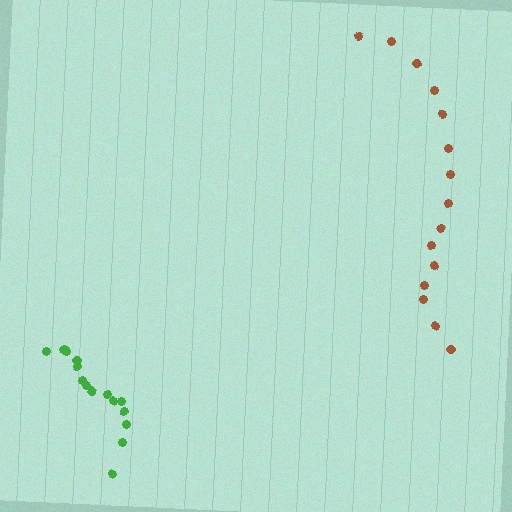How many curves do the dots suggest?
There are 2 distinct paths.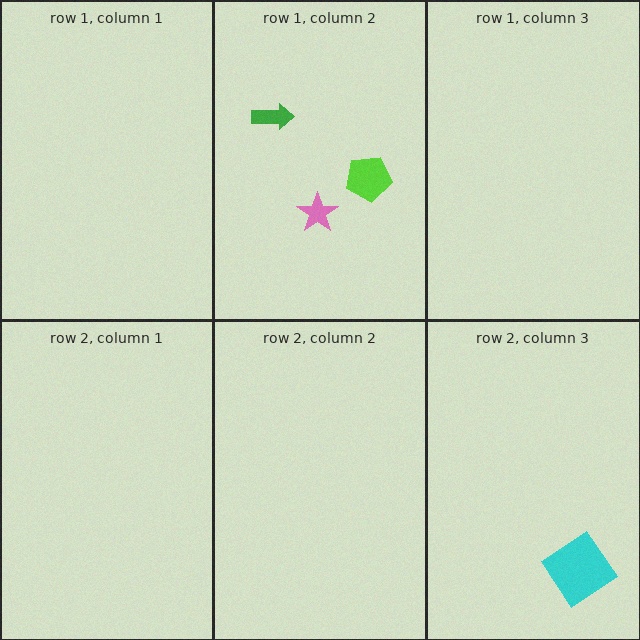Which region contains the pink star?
The row 1, column 2 region.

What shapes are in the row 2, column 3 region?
The cyan diamond.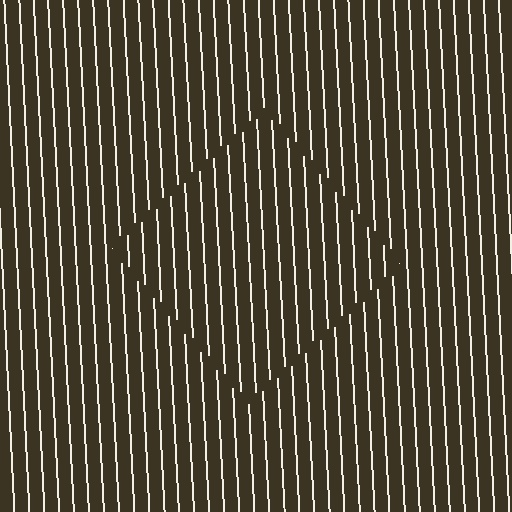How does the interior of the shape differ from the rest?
The interior of the shape contains the same grating, shifted by half a period — the contour is defined by the phase discontinuity where line-ends from the inner and outer gratings abut.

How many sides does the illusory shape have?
4 sides — the line-ends trace a square.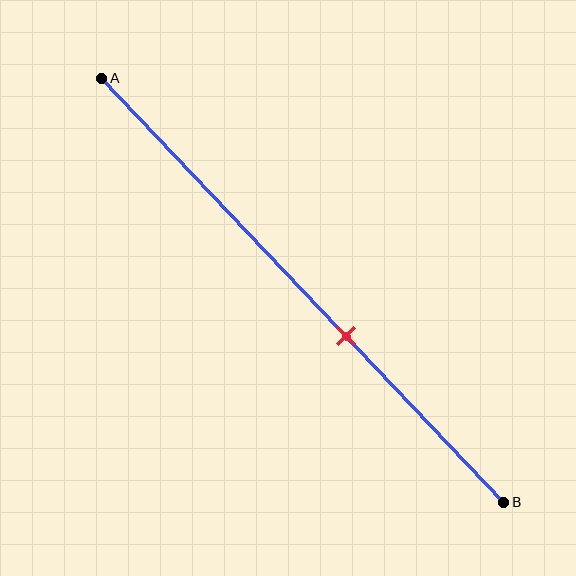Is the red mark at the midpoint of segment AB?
No, the mark is at about 60% from A, not at the 50% midpoint.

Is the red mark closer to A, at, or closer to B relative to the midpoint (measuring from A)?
The red mark is closer to point B than the midpoint of segment AB.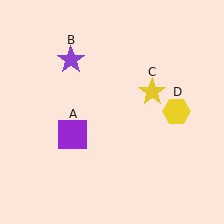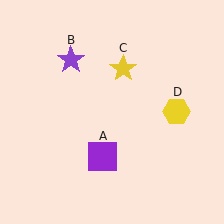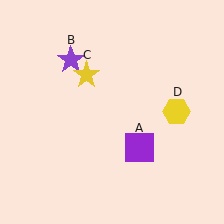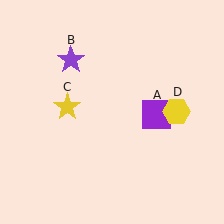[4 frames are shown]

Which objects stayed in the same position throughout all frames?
Purple star (object B) and yellow hexagon (object D) remained stationary.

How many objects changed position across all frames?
2 objects changed position: purple square (object A), yellow star (object C).